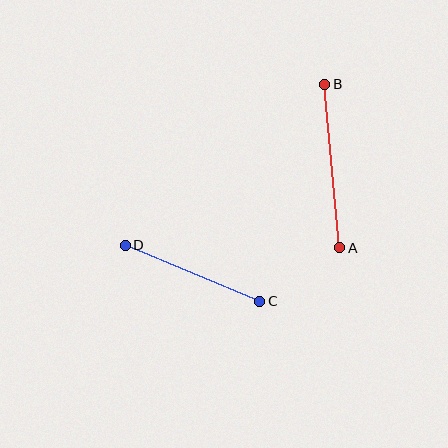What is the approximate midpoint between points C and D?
The midpoint is at approximately (192, 273) pixels.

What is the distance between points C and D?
The distance is approximately 146 pixels.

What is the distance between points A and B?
The distance is approximately 164 pixels.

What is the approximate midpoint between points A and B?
The midpoint is at approximately (332, 166) pixels.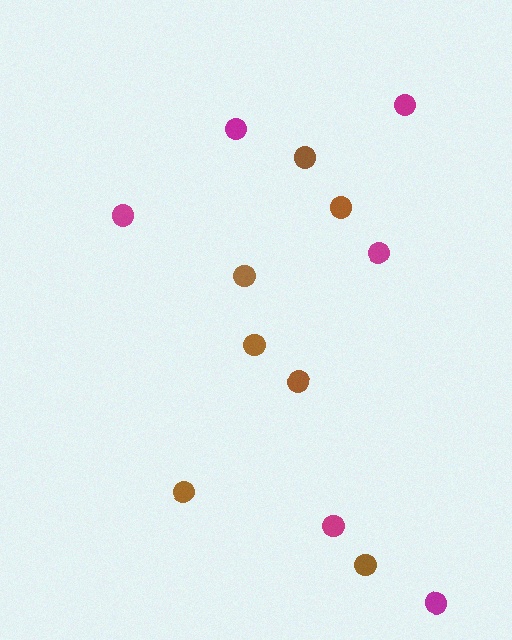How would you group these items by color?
There are 2 groups: one group of brown circles (7) and one group of magenta circles (6).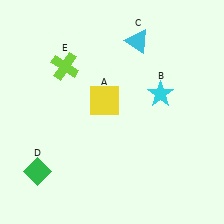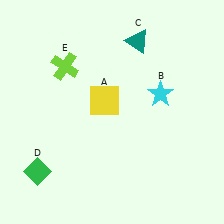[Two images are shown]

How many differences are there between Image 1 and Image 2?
There is 1 difference between the two images.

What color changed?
The triangle (C) changed from cyan in Image 1 to teal in Image 2.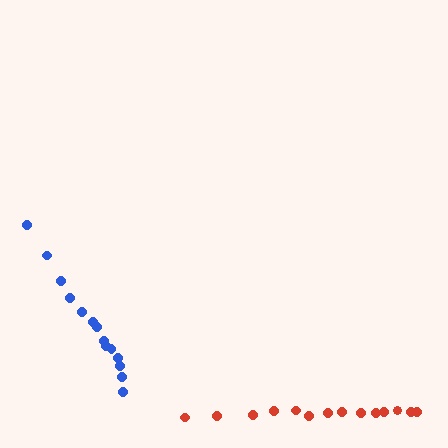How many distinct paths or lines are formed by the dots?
There are 2 distinct paths.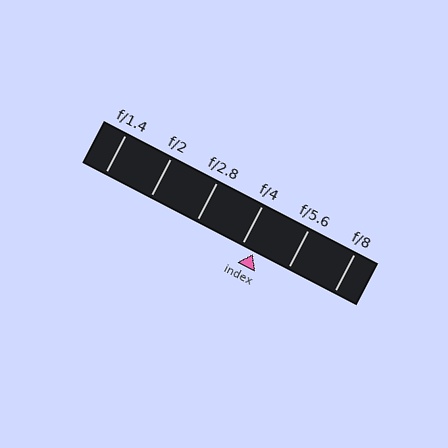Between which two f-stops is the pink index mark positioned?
The index mark is between f/4 and f/5.6.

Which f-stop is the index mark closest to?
The index mark is closest to f/4.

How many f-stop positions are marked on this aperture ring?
There are 6 f-stop positions marked.